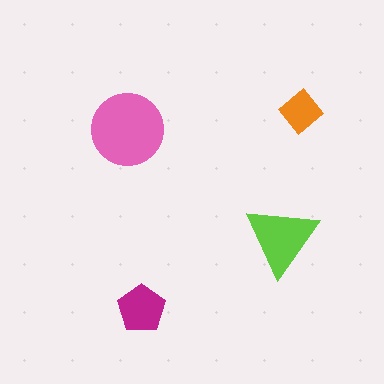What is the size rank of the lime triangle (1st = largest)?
2nd.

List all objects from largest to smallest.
The pink circle, the lime triangle, the magenta pentagon, the orange diamond.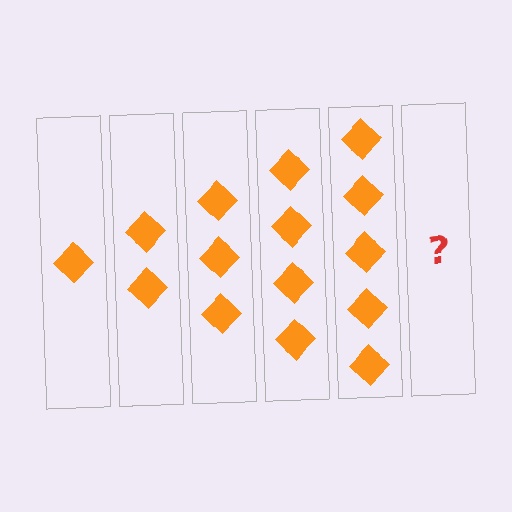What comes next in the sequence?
The next element should be 6 diamonds.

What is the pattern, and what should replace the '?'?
The pattern is that each step adds one more diamond. The '?' should be 6 diamonds.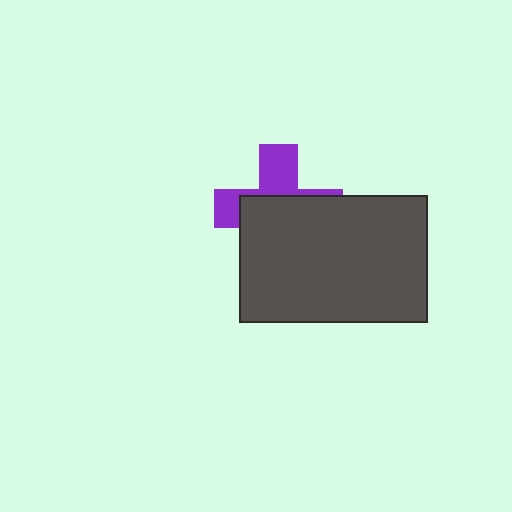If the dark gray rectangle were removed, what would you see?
You would see the complete purple cross.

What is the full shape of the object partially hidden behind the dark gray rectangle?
The partially hidden object is a purple cross.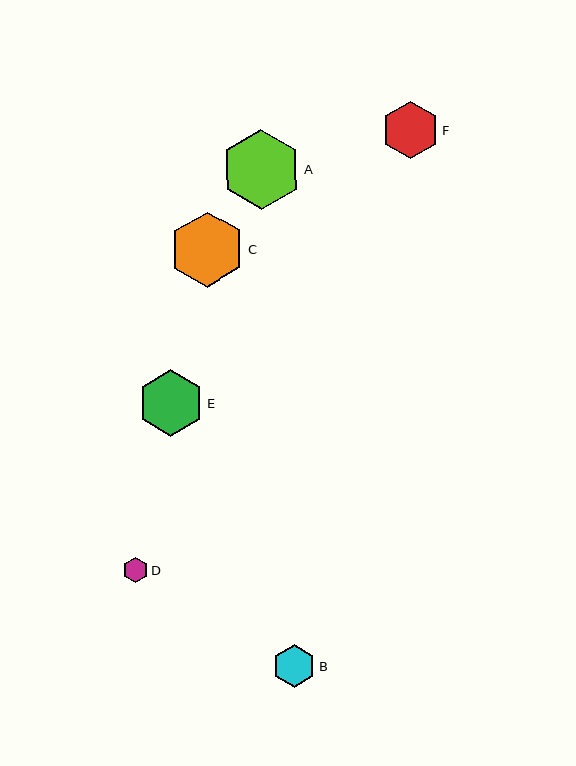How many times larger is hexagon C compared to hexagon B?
Hexagon C is approximately 1.8 times the size of hexagon B.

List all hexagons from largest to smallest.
From largest to smallest: A, C, E, F, B, D.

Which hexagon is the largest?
Hexagon A is the largest with a size of approximately 80 pixels.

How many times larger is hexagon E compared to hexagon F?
Hexagon E is approximately 1.2 times the size of hexagon F.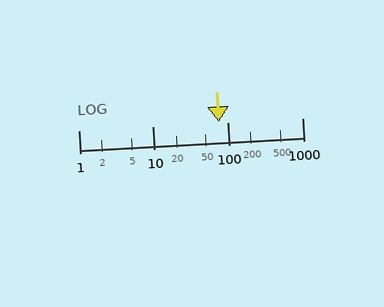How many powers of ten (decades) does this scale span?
The scale spans 3 decades, from 1 to 1000.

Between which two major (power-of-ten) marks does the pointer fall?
The pointer is between 10 and 100.